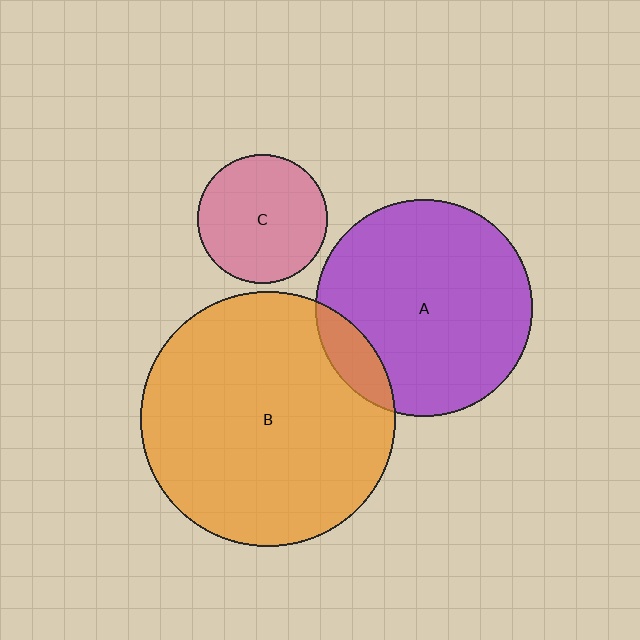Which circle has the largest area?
Circle B (orange).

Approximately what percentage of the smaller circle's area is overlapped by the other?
Approximately 10%.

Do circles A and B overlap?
Yes.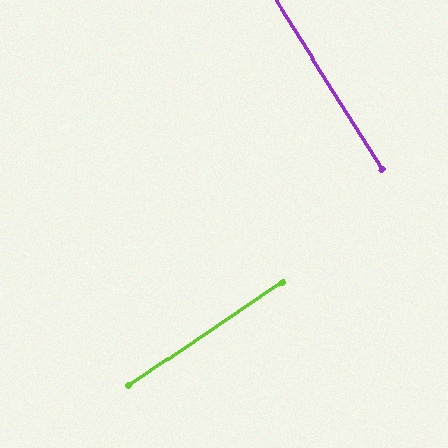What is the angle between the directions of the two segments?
Approximately 88 degrees.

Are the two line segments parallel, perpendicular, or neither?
Perpendicular — they meet at approximately 88°.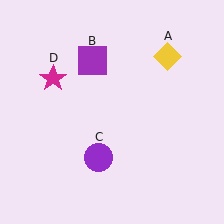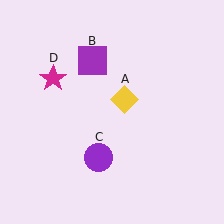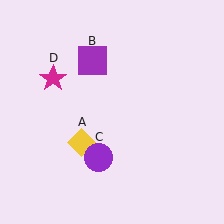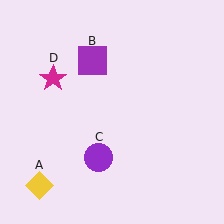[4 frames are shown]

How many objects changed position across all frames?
1 object changed position: yellow diamond (object A).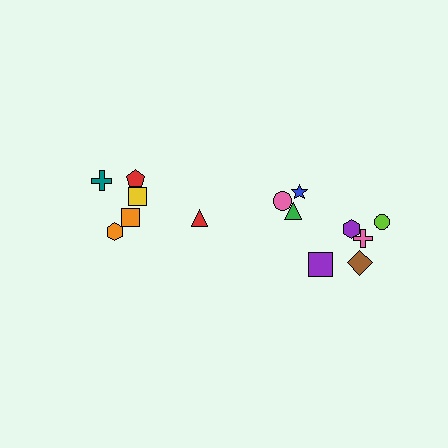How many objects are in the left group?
There are 6 objects.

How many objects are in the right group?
There are 8 objects.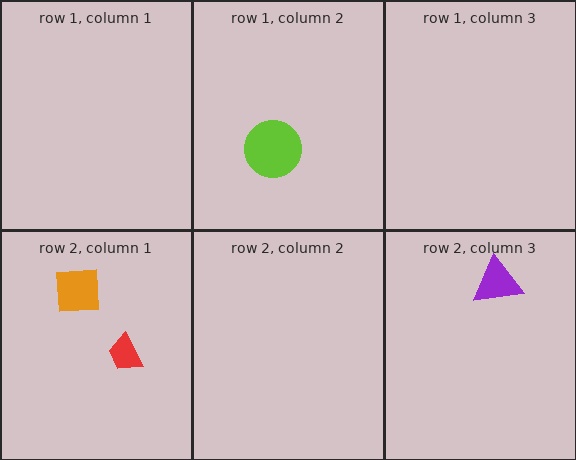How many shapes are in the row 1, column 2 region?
1.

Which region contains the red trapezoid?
The row 2, column 1 region.